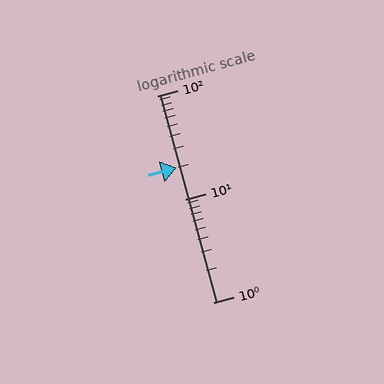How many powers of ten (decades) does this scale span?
The scale spans 2 decades, from 1 to 100.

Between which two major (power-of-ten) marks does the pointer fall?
The pointer is between 10 and 100.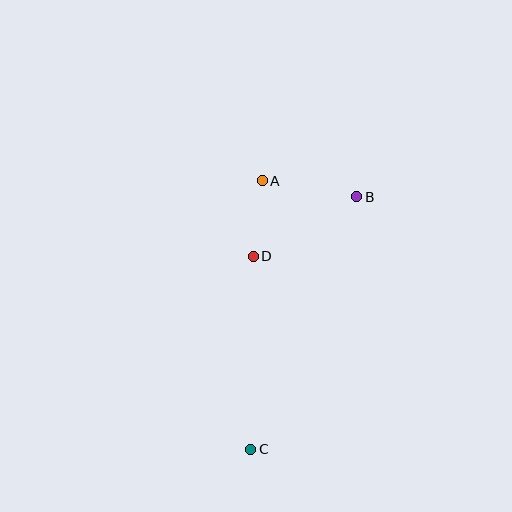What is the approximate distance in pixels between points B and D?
The distance between B and D is approximately 119 pixels.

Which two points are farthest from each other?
Points B and C are farthest from each other.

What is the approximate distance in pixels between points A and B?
The distance between A and B is approximately 96 pixels.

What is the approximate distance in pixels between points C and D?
The distance between C and D is approximately 193 pixels.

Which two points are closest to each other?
Points A and D are closest to each other.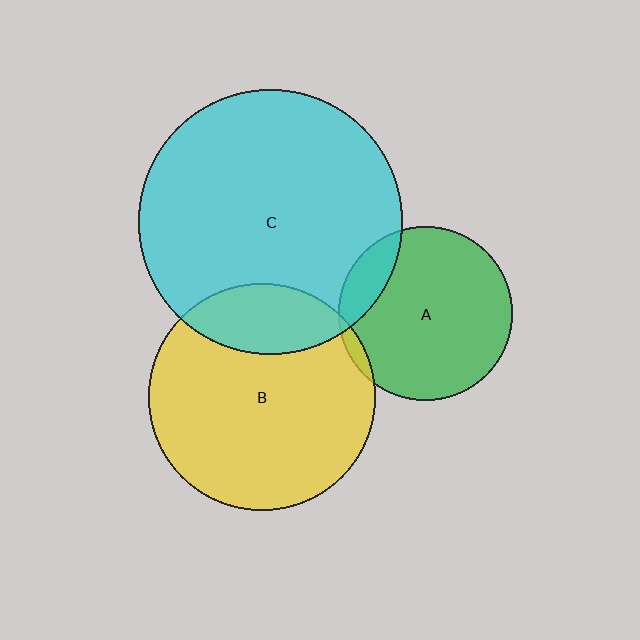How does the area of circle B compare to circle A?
Approximately 1.7 times.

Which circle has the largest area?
Circle C (cyan).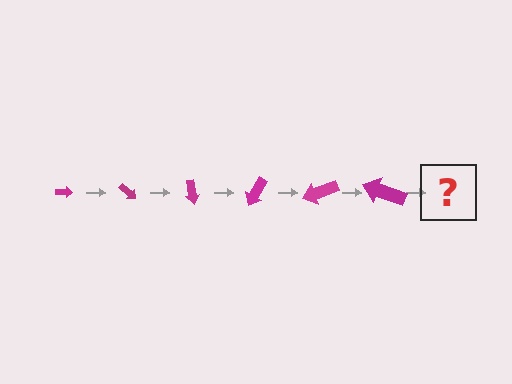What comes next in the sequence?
The next element should be an arrow, larger than the previous one and rotated 240 degrees from the start.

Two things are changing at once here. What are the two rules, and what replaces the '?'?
The two rules are that the arrow grows larger each step and it rotates 40 degrees each step. The '?' should be an arrow, larger than the previous one and rotated 240 degrees from the start.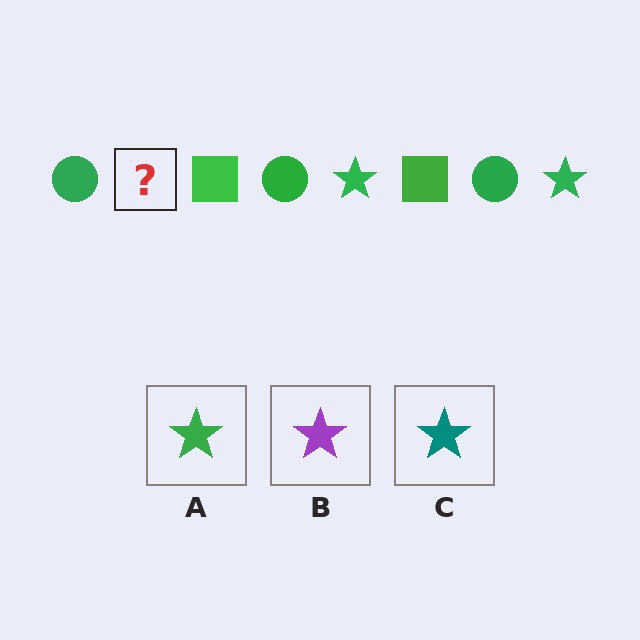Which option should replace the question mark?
Option A.